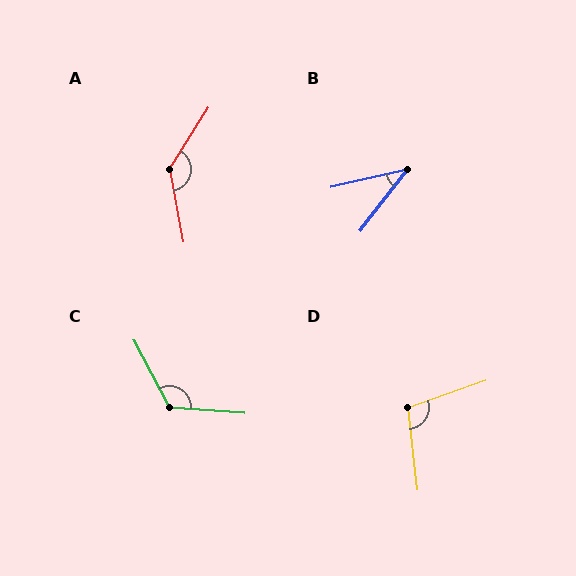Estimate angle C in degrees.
Approximately 122 degrees.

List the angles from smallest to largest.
B (39°), D (103°), C (122°), A (138°).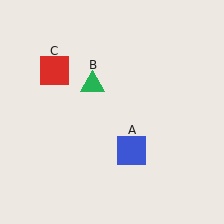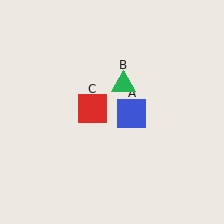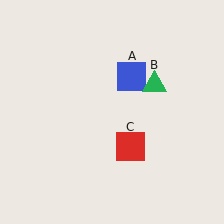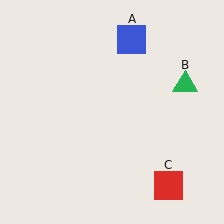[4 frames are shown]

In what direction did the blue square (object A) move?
The blue square (object A) moved up.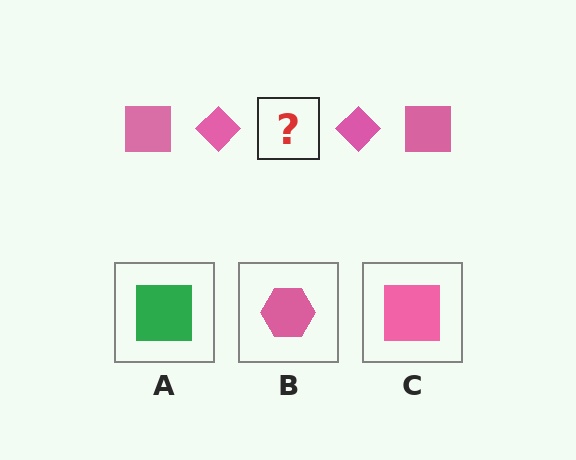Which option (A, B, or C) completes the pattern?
C.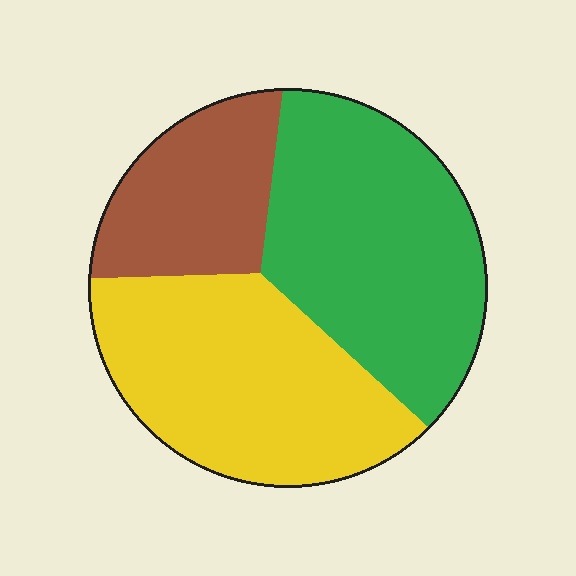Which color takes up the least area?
Brown, at roughly 20%.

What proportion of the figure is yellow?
Yellow covers 39% of the figure.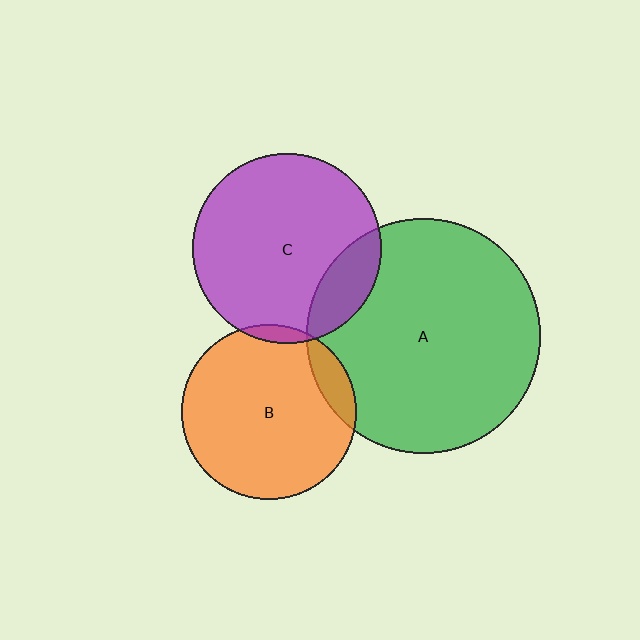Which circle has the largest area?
Circle A (green).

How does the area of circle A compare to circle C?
Approximately 1.5 times.